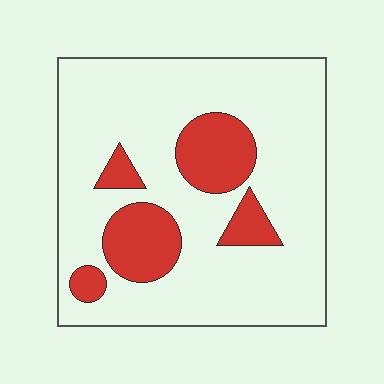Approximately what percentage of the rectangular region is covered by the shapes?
Approximately 20%.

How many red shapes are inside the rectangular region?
5.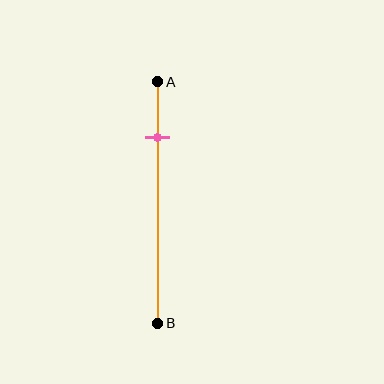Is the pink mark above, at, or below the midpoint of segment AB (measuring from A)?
The pink mark is above the midpoint of segment AB.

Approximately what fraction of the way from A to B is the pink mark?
The pink mark is approximately 25% of the way from A to B.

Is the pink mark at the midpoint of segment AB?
No, the mark is at about 25% from A, not at the 50% midpoint.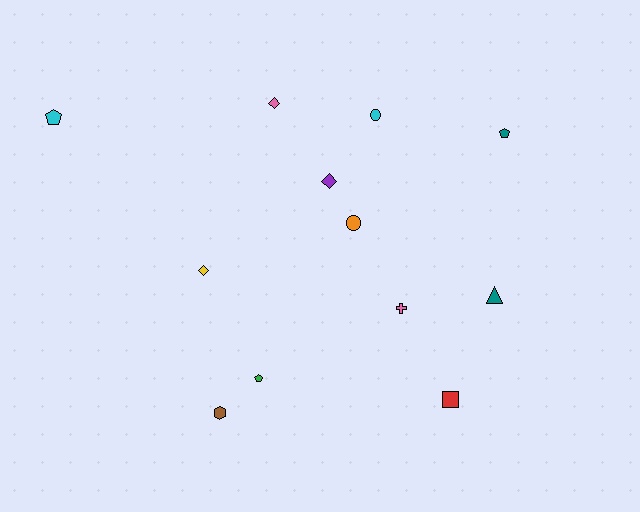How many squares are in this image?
There is 1 square.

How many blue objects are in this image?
There are no blue objects.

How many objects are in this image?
There are 12 objects.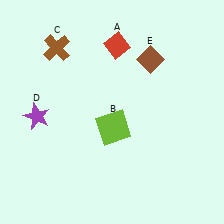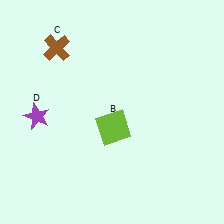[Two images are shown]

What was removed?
The brown diamond (E), the red diamond (A) were removed in Image 2.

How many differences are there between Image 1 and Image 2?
There are 2 differences between the two images.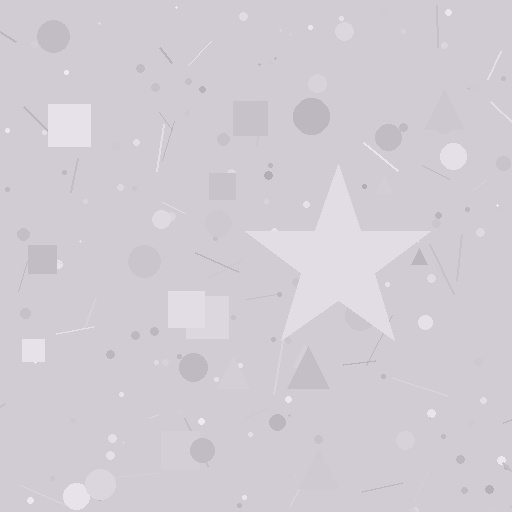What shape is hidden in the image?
A star is hidden in the image.